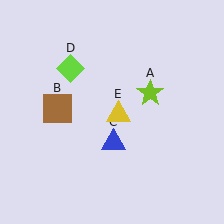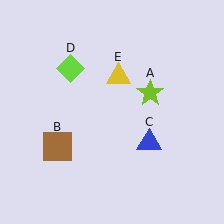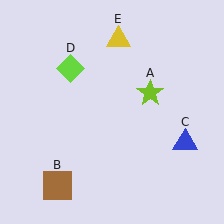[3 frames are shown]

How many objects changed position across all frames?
3 objects changed position: brown square (object B), blue triangle (object C), yellow triangle (object E).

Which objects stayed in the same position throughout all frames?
Lime star (object A) and lime diamond (object D) remained stationary.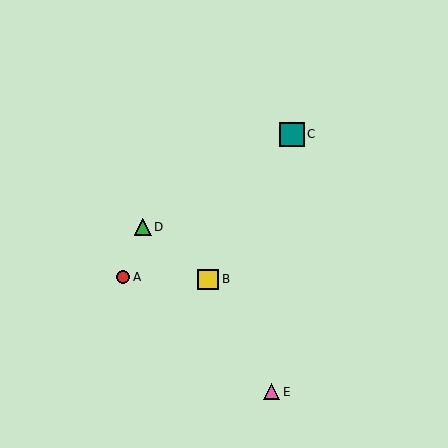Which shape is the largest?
The teal square (labeled C) is the largest.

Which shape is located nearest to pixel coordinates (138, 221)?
The green triangle (labeled D) at (143, 227) is nearest to that location.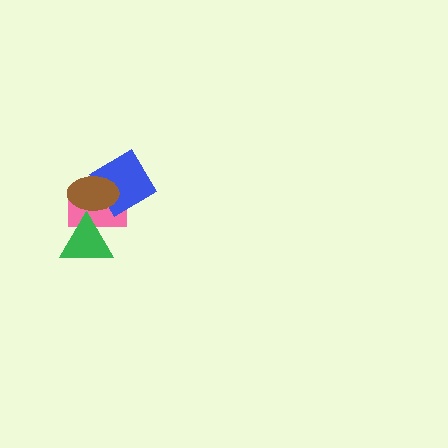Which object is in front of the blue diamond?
The brown ellipse is in front of the blue diamond.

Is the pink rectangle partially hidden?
Yes, it is partially covered by another shape.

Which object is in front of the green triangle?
The brown ellipse is in front of the green triangle.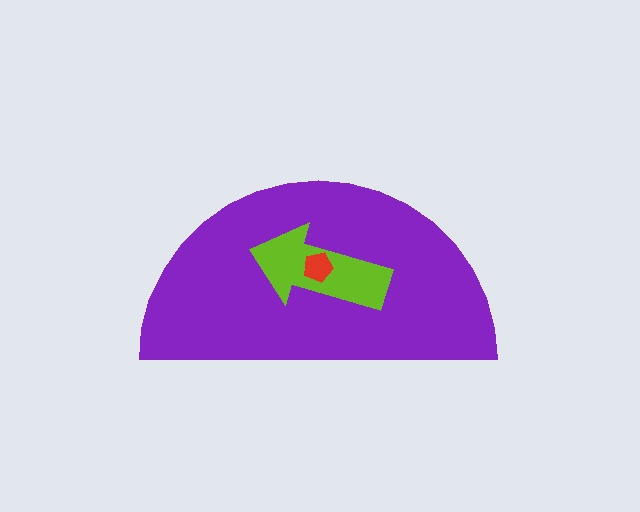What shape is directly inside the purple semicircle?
The lime arrow.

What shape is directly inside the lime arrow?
The red pentagon.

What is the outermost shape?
The purple semicircle.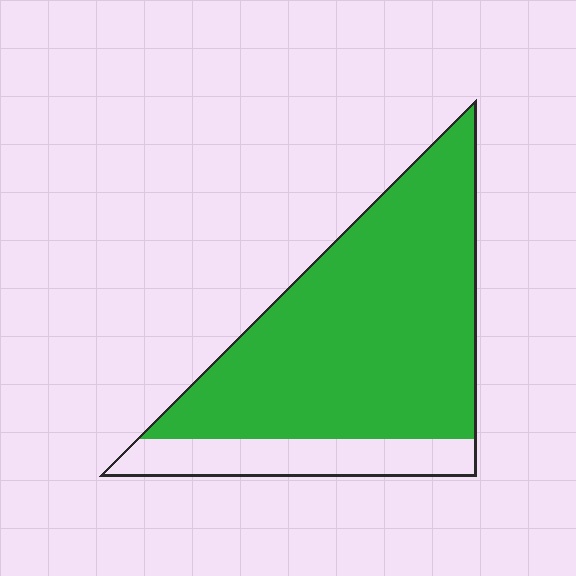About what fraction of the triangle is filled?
About four fifths (4/5).